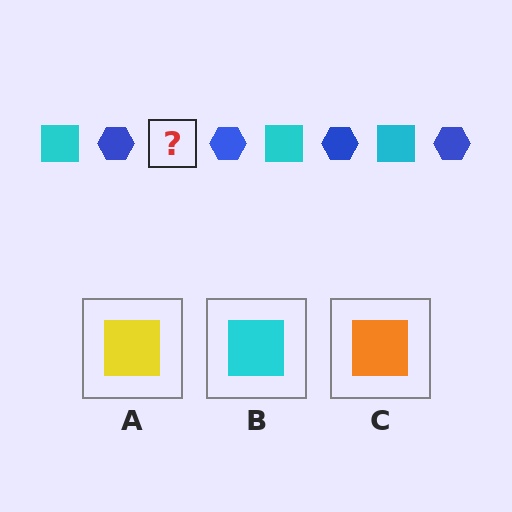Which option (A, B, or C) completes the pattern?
B.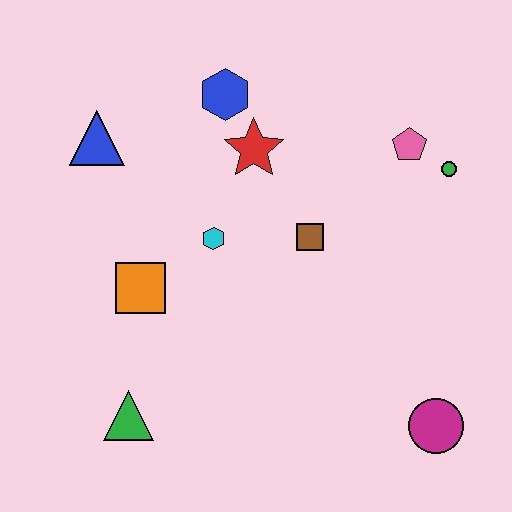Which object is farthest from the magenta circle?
The blue triangle is farthest from the magenta circle.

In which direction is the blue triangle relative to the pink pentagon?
The blue triangle is to the left of the pink pentagon.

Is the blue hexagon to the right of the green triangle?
Yes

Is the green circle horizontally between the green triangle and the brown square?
No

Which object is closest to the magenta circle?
The brown square is closest to the magenta circle.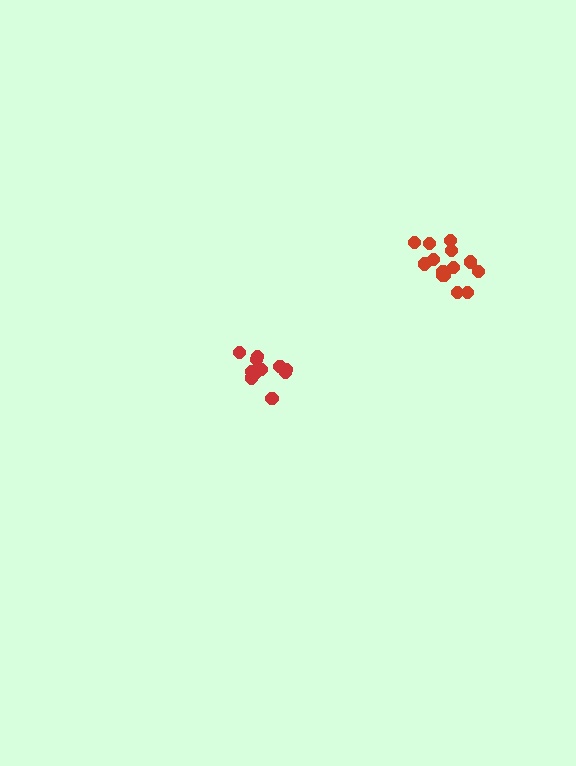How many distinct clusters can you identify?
There are 2 distinct clusters.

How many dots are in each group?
Group 1: 11 dots, Group 2: 14 dots (25 total).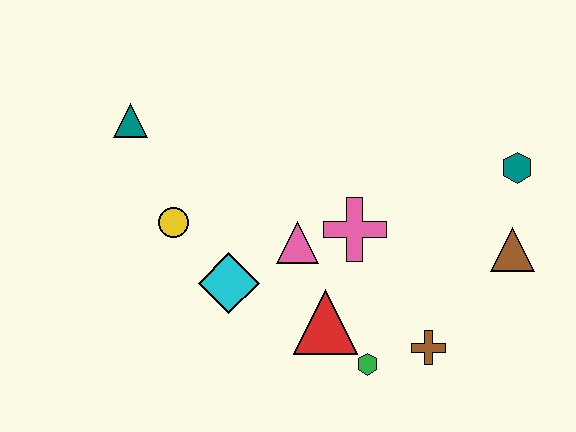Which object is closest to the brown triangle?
The teal hexagon is closest to the brown triangle.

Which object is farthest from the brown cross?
The teal triangle is farthest from the brown cross.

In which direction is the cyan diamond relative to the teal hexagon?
The cyan diamond is to the left of the teal hexagon.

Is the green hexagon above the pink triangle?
No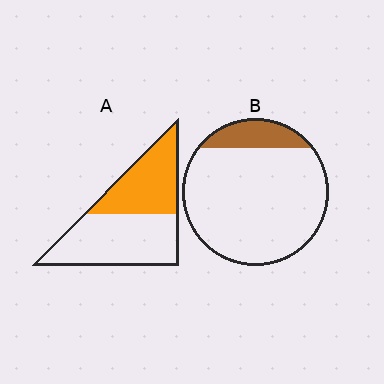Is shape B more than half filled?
No.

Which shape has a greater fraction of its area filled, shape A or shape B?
Shape A.